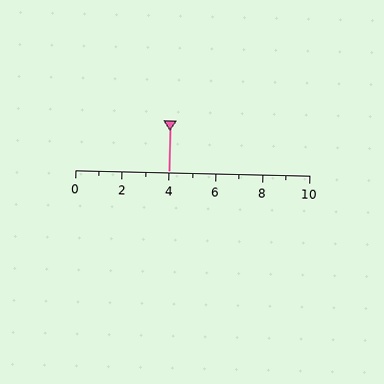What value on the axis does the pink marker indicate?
The marker indicates approximately 4.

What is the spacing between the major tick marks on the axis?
The major ticks are spaced 2 apart.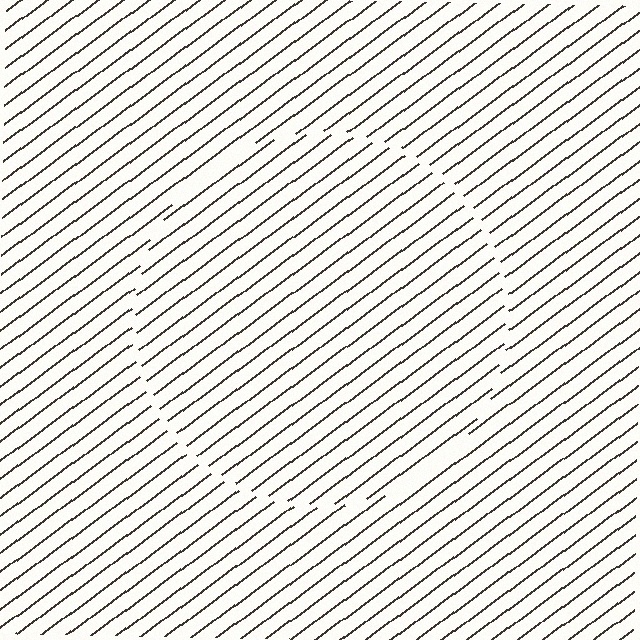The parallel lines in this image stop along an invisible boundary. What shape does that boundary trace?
An illusory circle. The interior of the shape contains the same grating, shifted by half a period — the contour is defined by the phase discontinuity where line-ends from the inner and outer gratings abut.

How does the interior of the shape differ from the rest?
The interior of the shape contains the same grating, shifted by half a period — the contour is defined by the phase discontinuity where line-ends from the inner and outer gratings abut.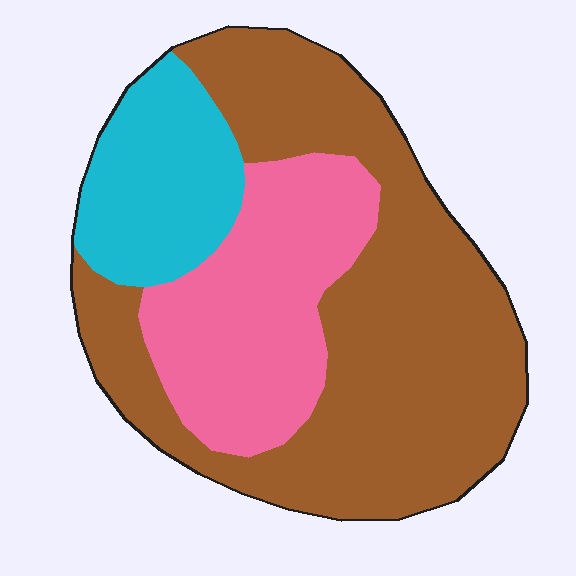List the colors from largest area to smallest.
From largest to smallest: brown, pink, cyan.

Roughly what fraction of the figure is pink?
Pink takes up about one quarter (1/4) of the figure.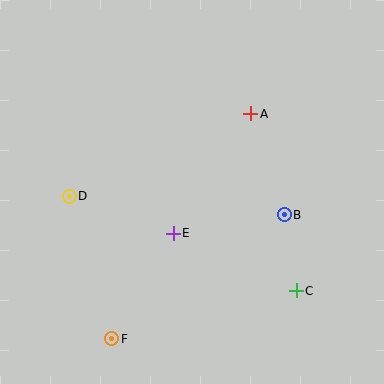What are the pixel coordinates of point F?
Point F is at (112, 339).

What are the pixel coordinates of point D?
Point D is at (69, 196).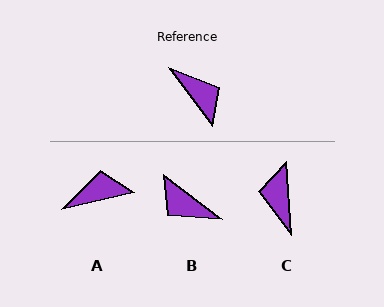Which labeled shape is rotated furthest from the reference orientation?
B, about 163 degrees away.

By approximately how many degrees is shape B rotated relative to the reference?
Approximately 163 degrees clockwise.